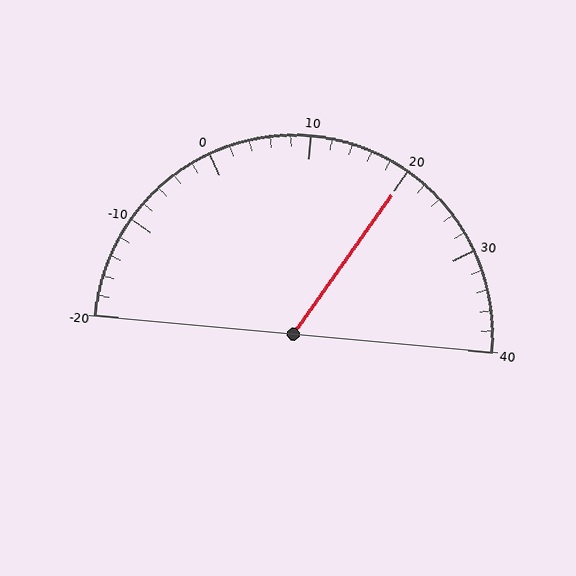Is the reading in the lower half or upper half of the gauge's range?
The reading is in the upper half of the range (-20 to 40).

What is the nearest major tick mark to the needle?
The nearest major tick mark is 20.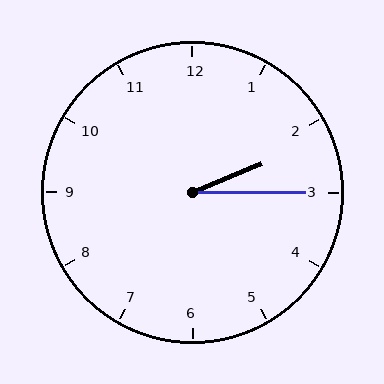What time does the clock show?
2:15.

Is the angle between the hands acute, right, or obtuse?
It is acute.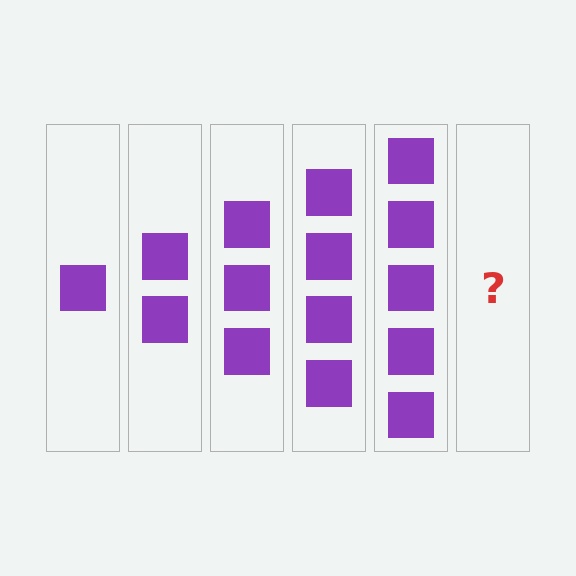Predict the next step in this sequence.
The next step is 6 squares.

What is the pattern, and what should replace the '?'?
The pattern is that each step adds one more square. The '?' should be 6 squares.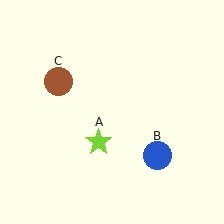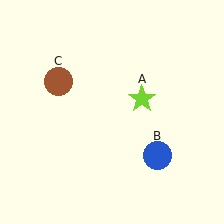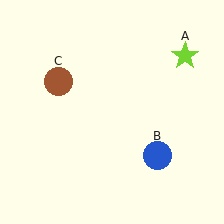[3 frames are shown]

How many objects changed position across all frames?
1 object changed position: lime star (object A).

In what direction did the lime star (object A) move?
The lime star (object A) moved up and to the right.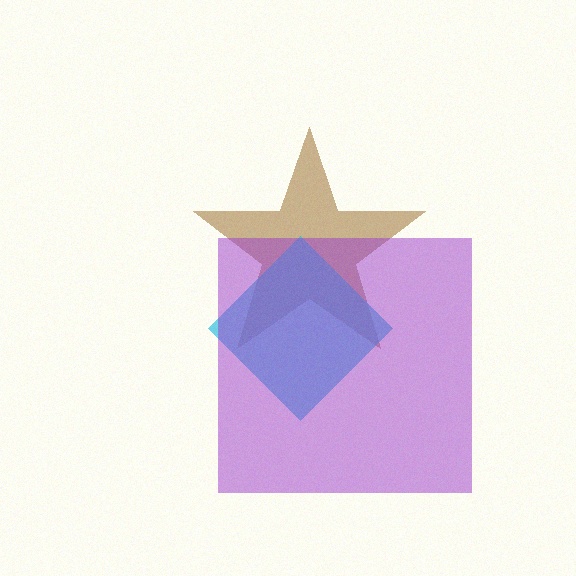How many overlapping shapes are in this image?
There are 3 overlapping shapes in the image.